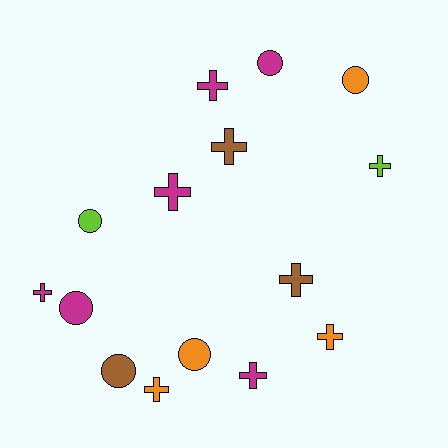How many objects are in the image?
There are 15 objects.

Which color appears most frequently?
Magenta, with 6 objects.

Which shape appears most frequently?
Cross, with 9 objects.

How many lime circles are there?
There is 1 lime circle.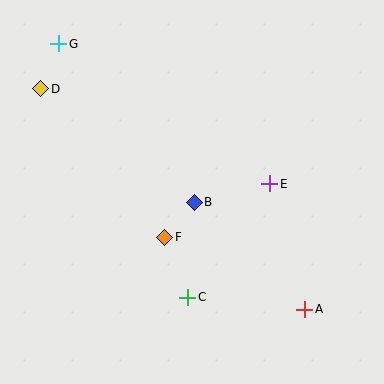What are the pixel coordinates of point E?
Point E is at (270, 184).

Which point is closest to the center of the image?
Point B at (194, 202) is closest to the center.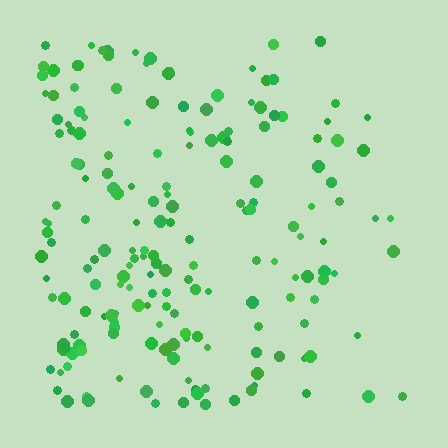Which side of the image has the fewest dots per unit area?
The right.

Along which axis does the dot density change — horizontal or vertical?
Horizontal.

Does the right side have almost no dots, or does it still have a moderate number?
Still a moderate number, just noticeably fewer than the left.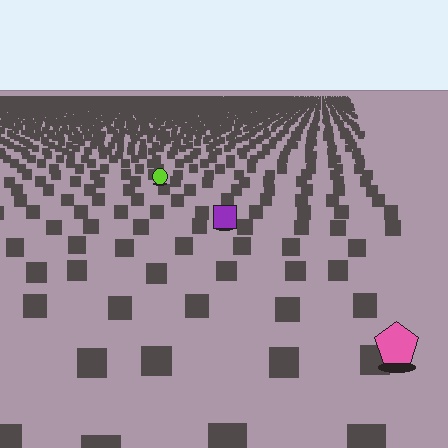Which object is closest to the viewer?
The pink pentagon is closest. The texture marks near it are larger and more spread out.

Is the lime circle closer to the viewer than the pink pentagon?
No. The pink pentagon is closer — you can tell from the texture gradient: the ground texture is coarser near it.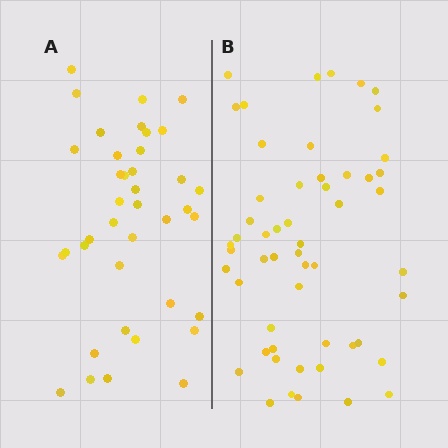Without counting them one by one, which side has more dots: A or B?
Region B (the right region) has more dots.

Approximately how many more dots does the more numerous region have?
Region B has approximately 15 more dots than region A.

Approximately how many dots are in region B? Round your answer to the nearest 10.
About 50 dots. (The exact count is 54, which rounds to 50.)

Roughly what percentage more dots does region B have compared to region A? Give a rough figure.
About 40% more.